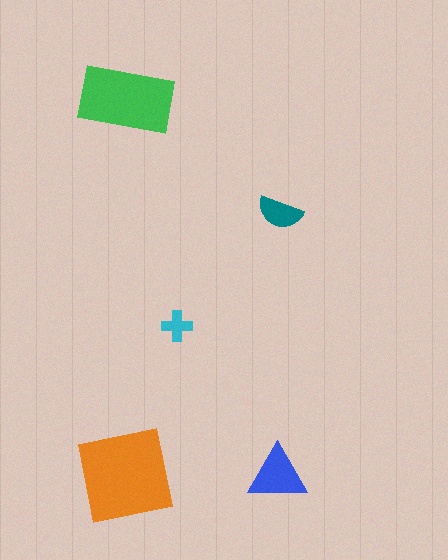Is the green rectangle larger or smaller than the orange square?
Smaller.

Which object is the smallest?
The cyan cross.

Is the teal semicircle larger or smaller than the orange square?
Smaller.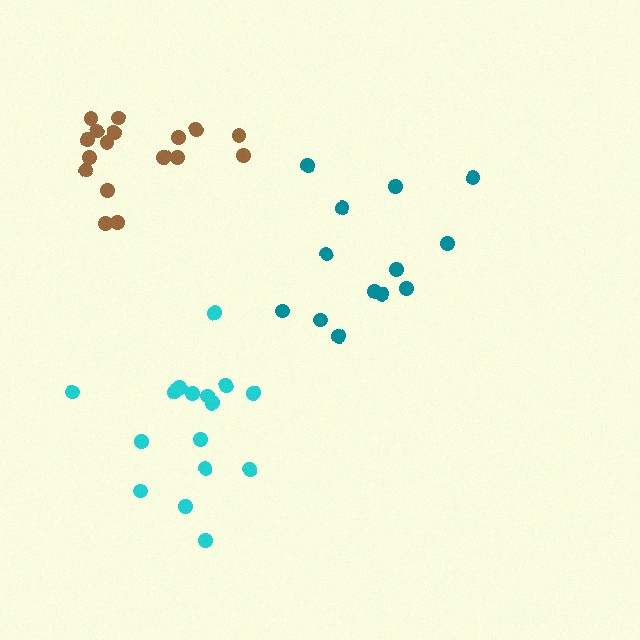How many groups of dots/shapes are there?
There are 3 groups.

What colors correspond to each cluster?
The clusters are colored: brown, teal, cyan.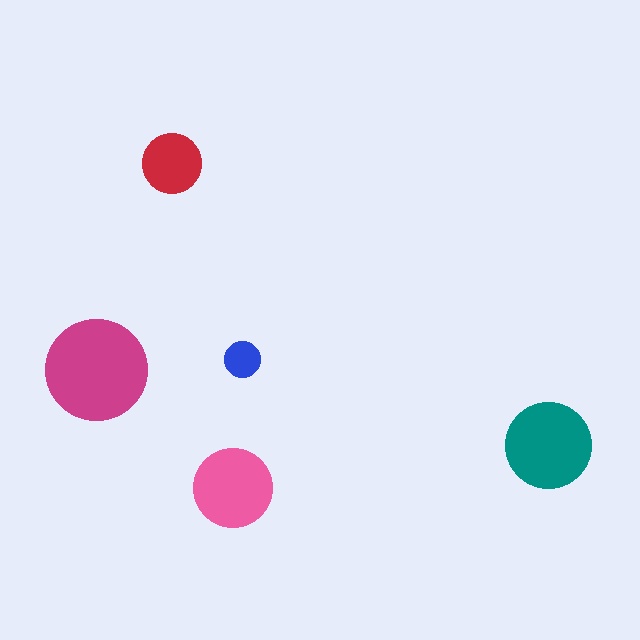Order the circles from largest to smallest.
the magenta one, the teal one, the pink one, the red one, the blue one.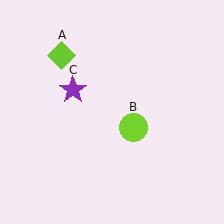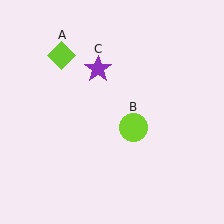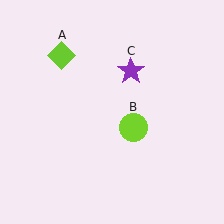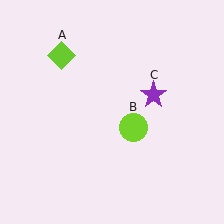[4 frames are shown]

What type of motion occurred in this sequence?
The purple star (object C) rotated clockwise around the center of the scene.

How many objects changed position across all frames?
1 object changed position: purple star (object C).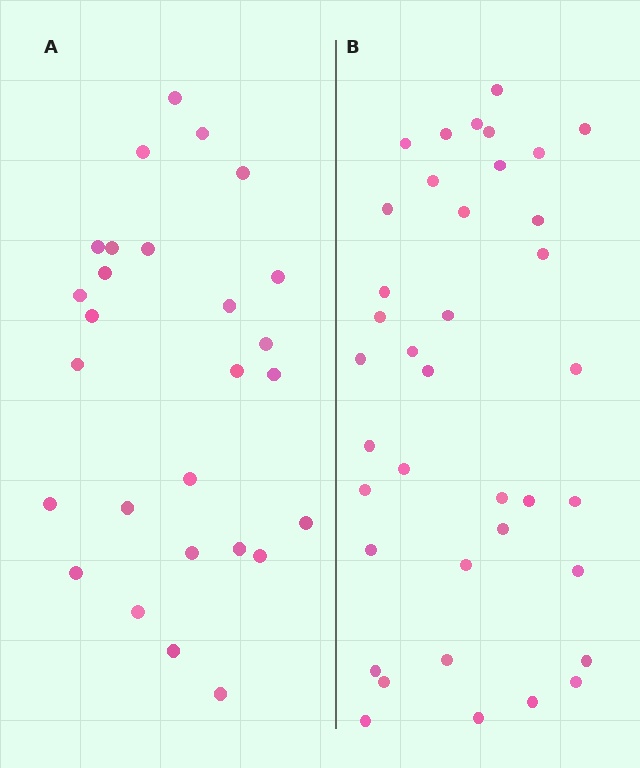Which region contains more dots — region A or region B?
Region B (the right region) has more dots.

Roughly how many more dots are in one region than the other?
Region B has roughly 12 or so more dots than region A.